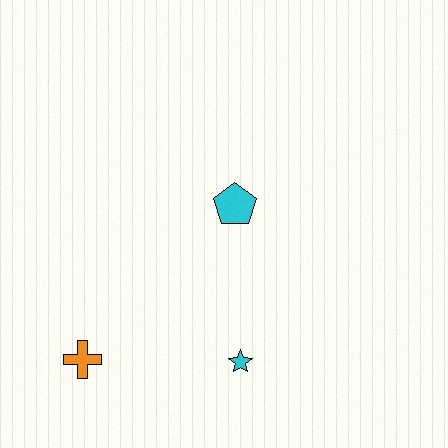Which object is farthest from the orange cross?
The cyan pentagon is farthest from the orange cross.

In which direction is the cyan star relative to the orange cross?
The cyan star is to the right of the orange cross.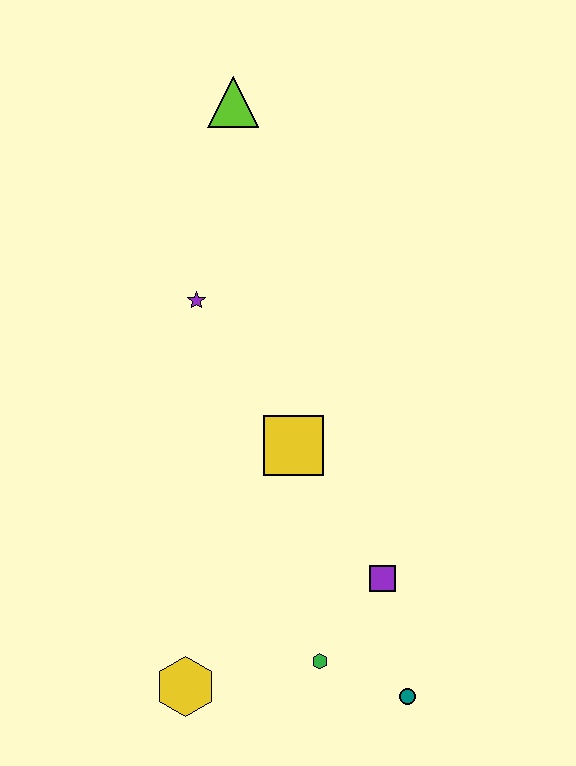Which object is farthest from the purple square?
The lime triangle is farthest from the purple square.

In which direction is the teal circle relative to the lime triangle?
The teal circle is below the lime triangle.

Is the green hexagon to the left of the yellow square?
No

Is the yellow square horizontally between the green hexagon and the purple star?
Yes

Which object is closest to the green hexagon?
The teal circle is closest to the green hexagon.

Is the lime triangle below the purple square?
No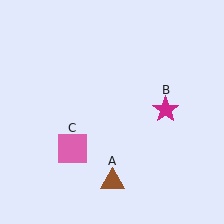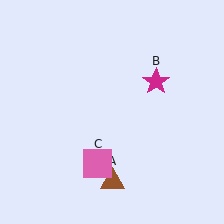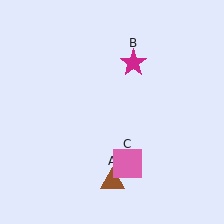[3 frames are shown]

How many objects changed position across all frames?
2 objects changed position: magenta star (object B), pink square (object C).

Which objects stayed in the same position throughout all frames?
Brown triangle (object A) remained stationary.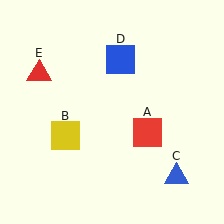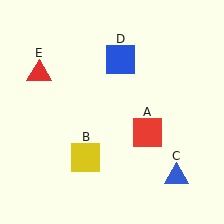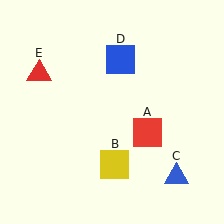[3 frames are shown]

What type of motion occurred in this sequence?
The yellow square (object B) rotated counterclockwise around the center of the scene.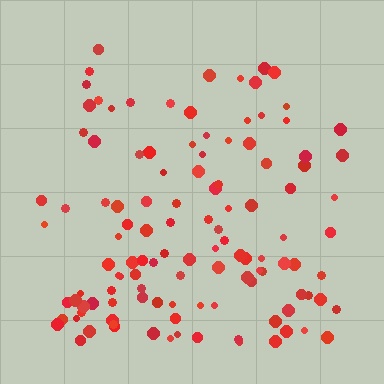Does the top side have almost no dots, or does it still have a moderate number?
Still a moderate number, just noticeably fewer than the bottom.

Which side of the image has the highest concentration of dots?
The bottom.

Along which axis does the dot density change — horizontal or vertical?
Vertical.